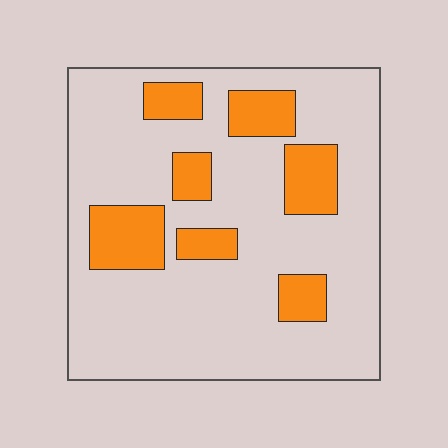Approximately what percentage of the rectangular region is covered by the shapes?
Approximately 20%.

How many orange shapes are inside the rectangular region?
7.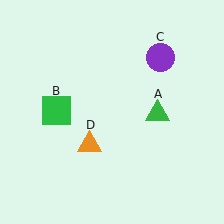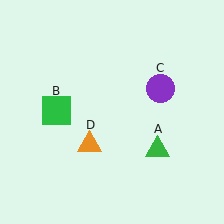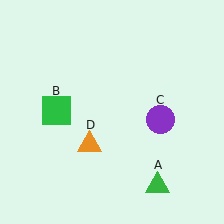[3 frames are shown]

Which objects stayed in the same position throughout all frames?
Green square (object B) and orange triangle (object D) remained stationary.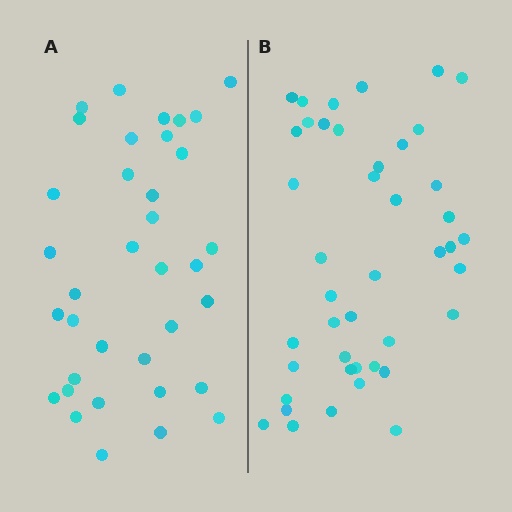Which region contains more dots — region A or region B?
Region B (the right region) has more dots.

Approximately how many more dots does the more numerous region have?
Region B has roughly 8 or so more dots than region A.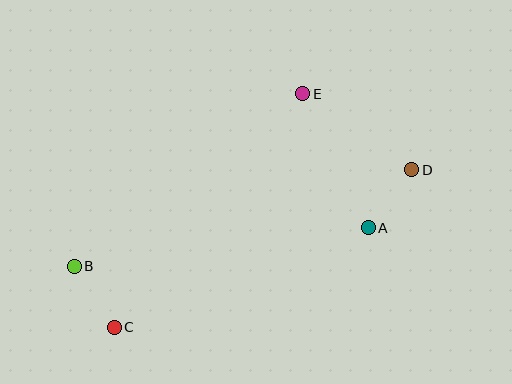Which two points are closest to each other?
Points A and D are closest to each other.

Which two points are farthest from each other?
Points B and D are farthest from each other.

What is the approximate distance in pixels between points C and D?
The distance between C and D is approximately 337 pixels.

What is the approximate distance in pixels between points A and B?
The distance between A and B is approximately 297 pixels.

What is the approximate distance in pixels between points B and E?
The distance between B and E is approximately 286 pixels.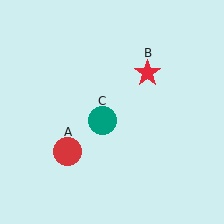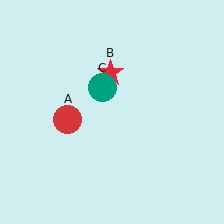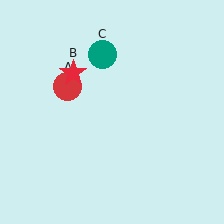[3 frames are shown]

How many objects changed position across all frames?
3 objects changed position: red circle (object A), red star (object B), teal circle (object C).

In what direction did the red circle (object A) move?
The red circle (object A) moved up.